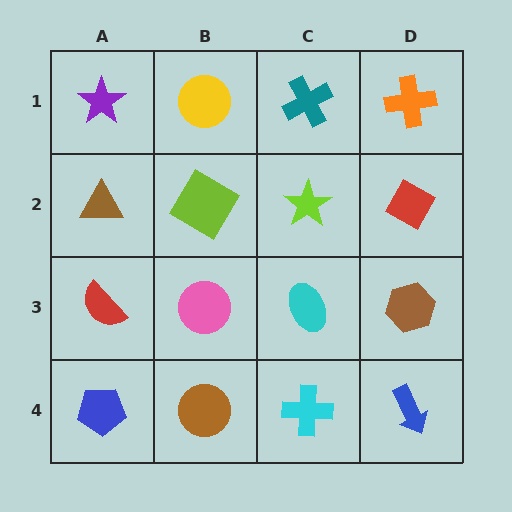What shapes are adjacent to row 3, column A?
A brown triangle (row 2, column A), a blue pentagon (row 4, column A), a pink circle (row 3, column B).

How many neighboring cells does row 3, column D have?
3.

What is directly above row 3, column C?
A lime star.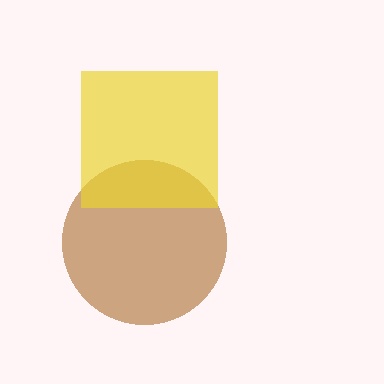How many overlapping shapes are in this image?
There are 2 overlapping shapes in the image.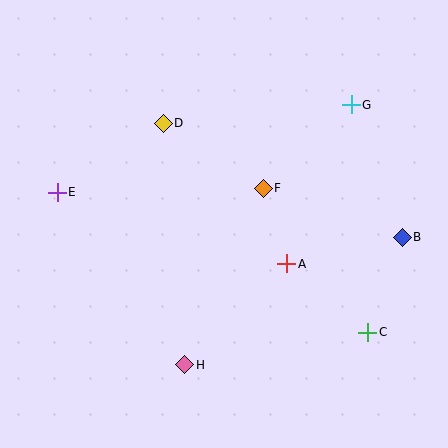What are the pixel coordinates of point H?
Point H is at (185, 365).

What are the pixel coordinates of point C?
Point C is at (368, 332).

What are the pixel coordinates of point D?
Point D is at (163, 123).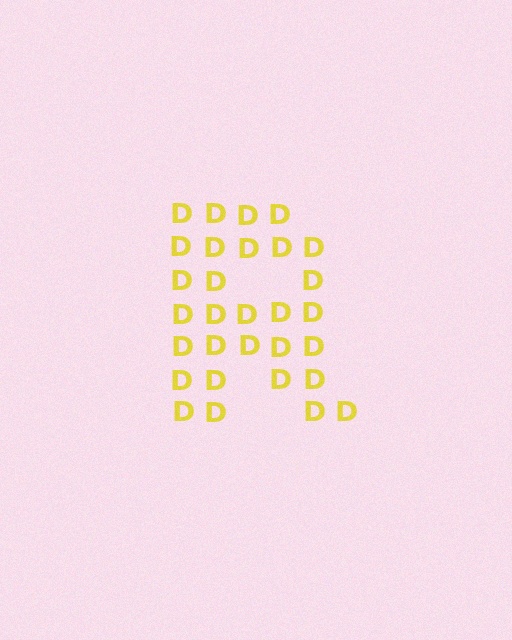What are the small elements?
The small elements are letter D's.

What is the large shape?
The large shape is the letter R.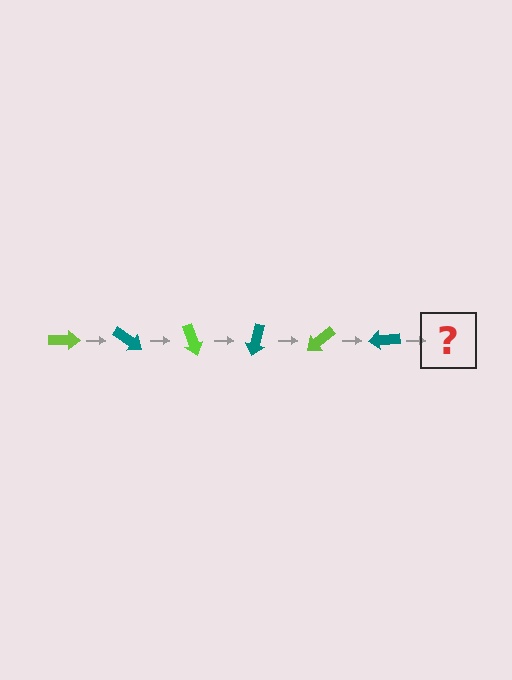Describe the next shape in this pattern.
It should be a lime arrow, rotated 210 degrees from the start.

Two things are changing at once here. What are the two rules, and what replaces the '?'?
The two rules are that it rotates 35 degrees each step and the color cycles through lime and teal. The '?' should be a lime arrow, rotated 210 degrees from the start.